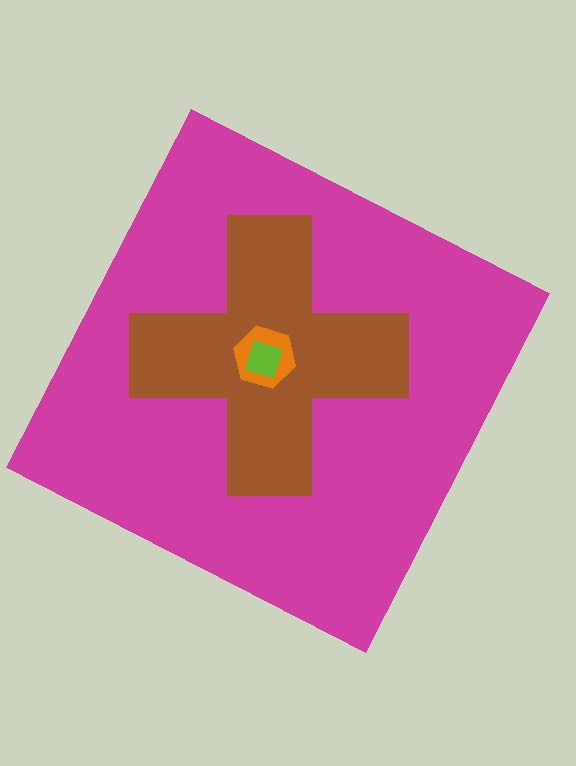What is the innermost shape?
The lime diamond.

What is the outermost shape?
The magenta square.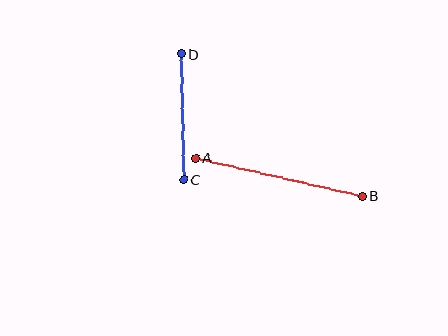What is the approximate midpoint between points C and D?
The midpoint is at approximately (182, 117) pixels.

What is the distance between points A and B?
The distance is approximately 171 pixels.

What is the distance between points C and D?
The distance is approximately 126 pixels.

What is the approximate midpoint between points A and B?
The midpoint is at approximately (279, 177) pixels.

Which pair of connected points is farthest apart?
Points A and B are farthest apart.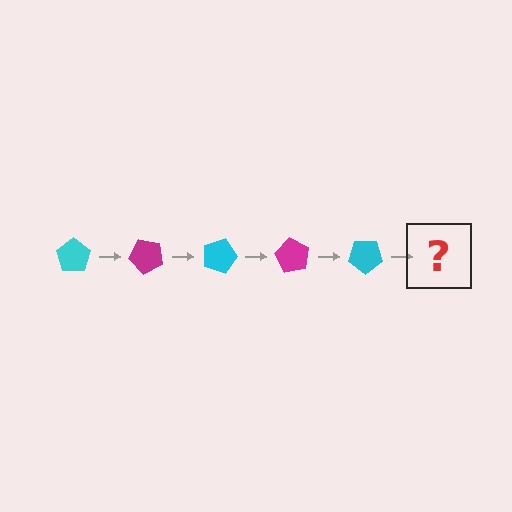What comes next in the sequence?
The next element should be a magenta pentagon, rotated 225 degrees from the start.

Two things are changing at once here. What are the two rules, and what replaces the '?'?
The two rules are that it rotates 45 degrees each step and the color cycles through cyan and magenta. The '?' should be a magenta pentagon, rotated 225 degrees from the start.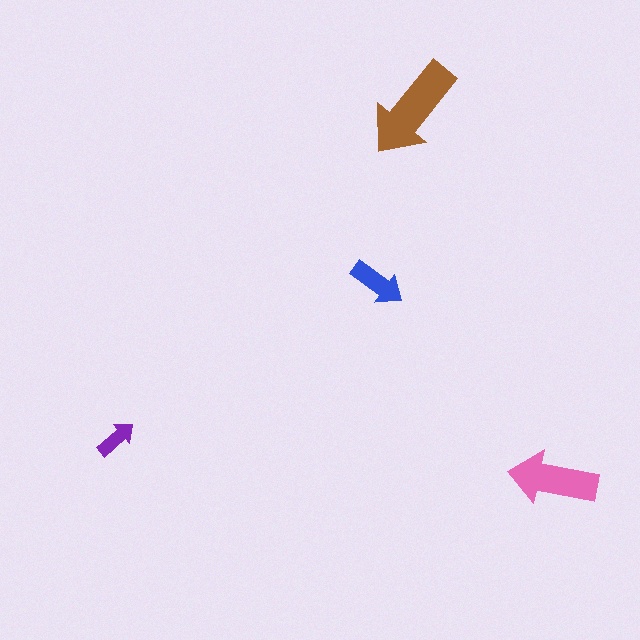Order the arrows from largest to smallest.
the brown one, the pink one, the blue one, the purple one.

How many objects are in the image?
There are 4 objects in the image.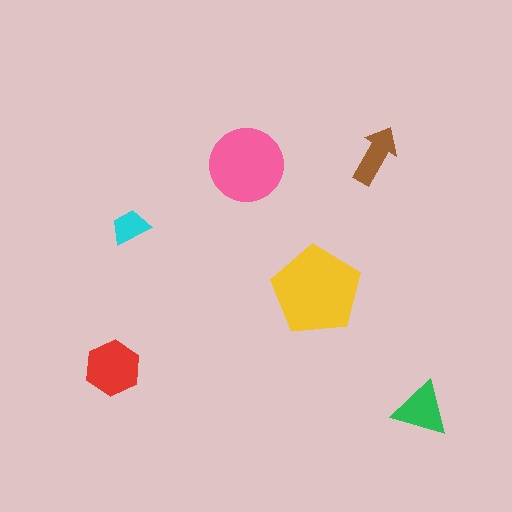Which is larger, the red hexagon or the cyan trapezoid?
The red hexagon.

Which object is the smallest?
The cyan trapezoid.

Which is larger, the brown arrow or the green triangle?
The green triangle.